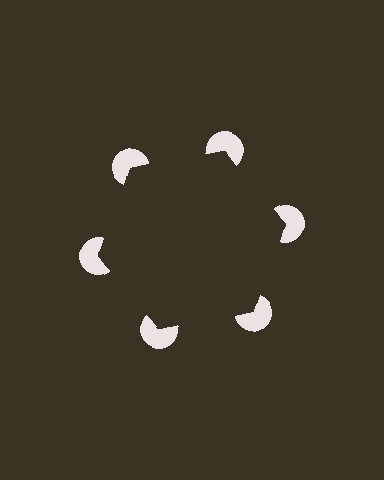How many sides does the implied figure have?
6 sides.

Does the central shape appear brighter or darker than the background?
It typically appears slightly darker than the background, even though no actual brightness change is drawn.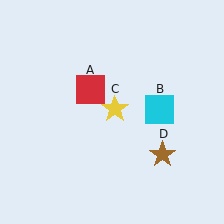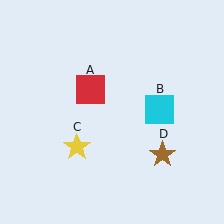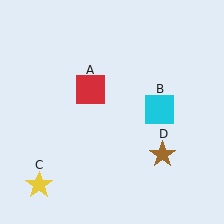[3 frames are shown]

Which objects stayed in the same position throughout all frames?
Red square (object A) and cyan square (object B) and brown star (object D) remained stationary.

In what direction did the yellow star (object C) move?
The yellow star (object C) moved down and to the left.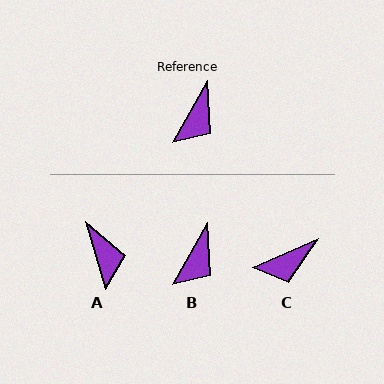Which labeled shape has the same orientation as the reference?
B.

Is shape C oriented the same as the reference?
No, it is off by about 36 degrees.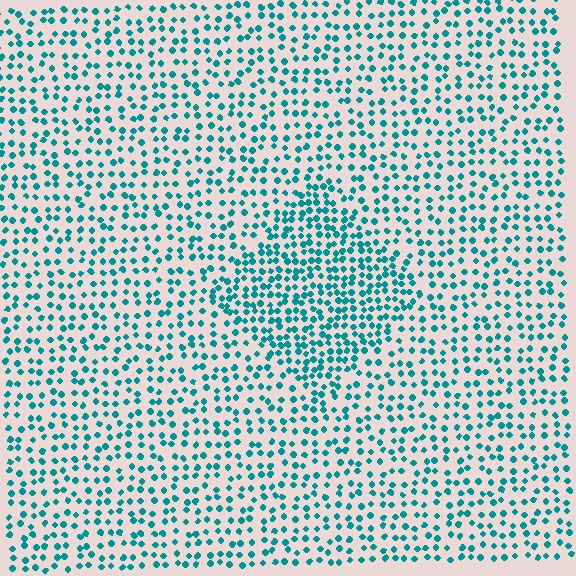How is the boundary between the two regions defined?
The boundary is defined by a change in element density (approximately 1.7x ratio). All elements are the same color, size, and shape.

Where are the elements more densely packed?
The elements are more densely packed inside the diamond boundary.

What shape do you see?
I see a diamond.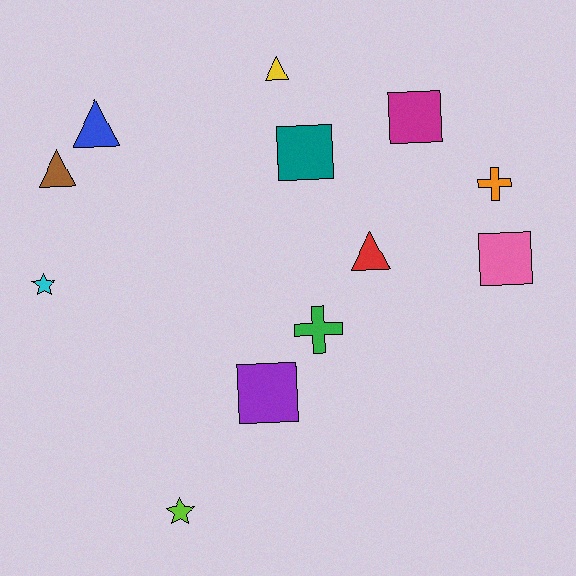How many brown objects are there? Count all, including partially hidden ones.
There is 1 brown object.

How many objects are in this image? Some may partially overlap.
There are 12 objects.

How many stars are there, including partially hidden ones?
There are 2 stars.